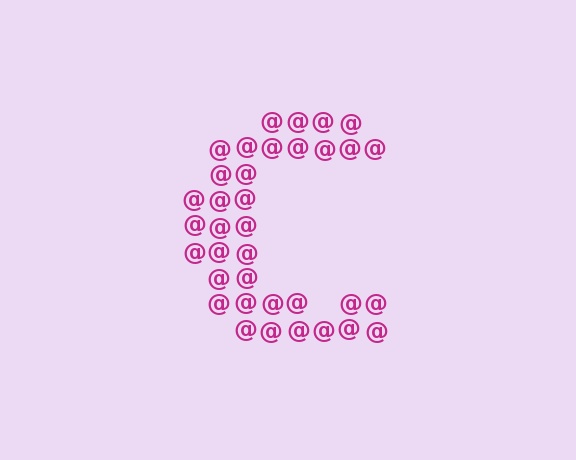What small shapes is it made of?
It is made of small at signs.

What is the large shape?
The large shape is the letter C.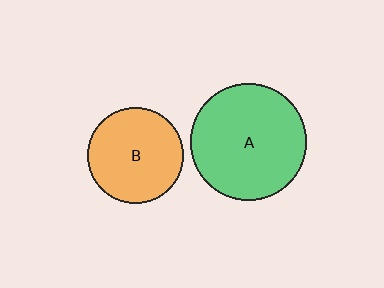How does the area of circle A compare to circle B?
Approximately 1.5 times.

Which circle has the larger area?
Circle A (green).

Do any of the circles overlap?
No, none of the circles overlap.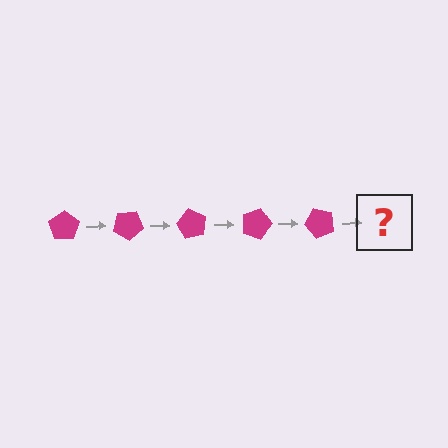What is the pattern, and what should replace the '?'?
The pattern is that the pentagon rotates 30 degrees each step. The '?' should be a magenta pentagon rotated 150 degrees.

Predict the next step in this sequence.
The next step is a magenta pentagon rotated 150 degrees.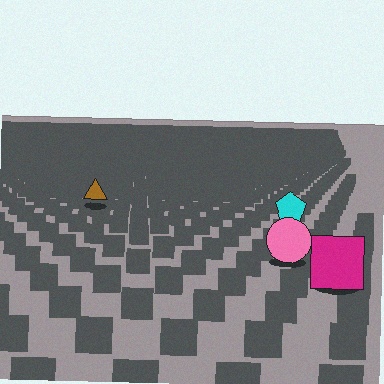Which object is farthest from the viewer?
The brown triangle is farthest from the viewer. It appears smaller and the ground texture around it is denser.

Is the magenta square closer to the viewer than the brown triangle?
Yes. The magenta square is closer — you can tell from the texture gradient: the ground texture is coarser near it.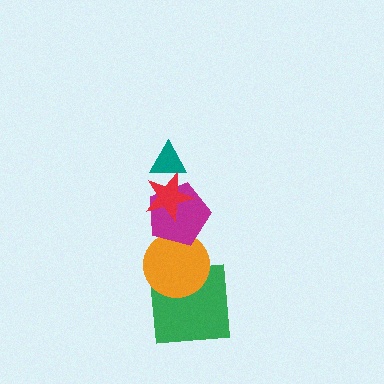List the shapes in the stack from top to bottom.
From top to bottom: the teal triangle, the red star, the magenta pentagon, the orange circle, the green square.